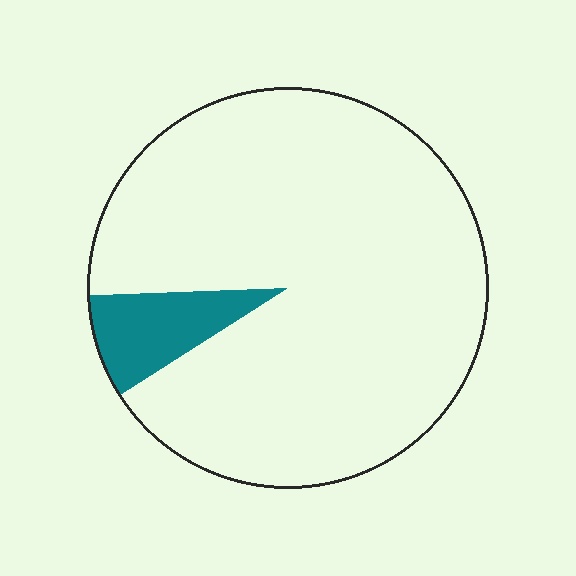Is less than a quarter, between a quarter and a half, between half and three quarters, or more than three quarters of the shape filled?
Less than a quarter.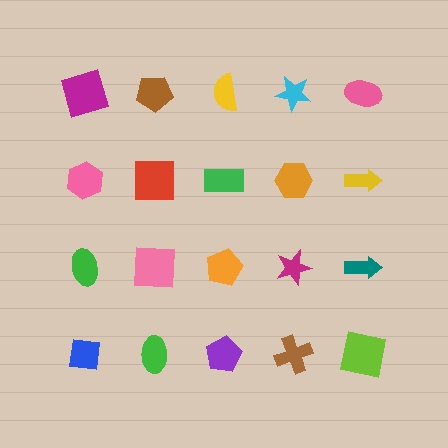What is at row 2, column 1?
A pink hexagon.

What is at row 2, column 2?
A red square.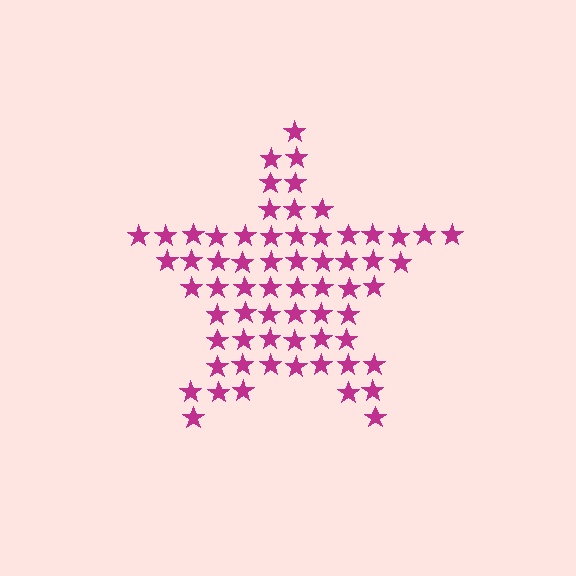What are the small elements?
The small elements are stars.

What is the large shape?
The large shape is a star.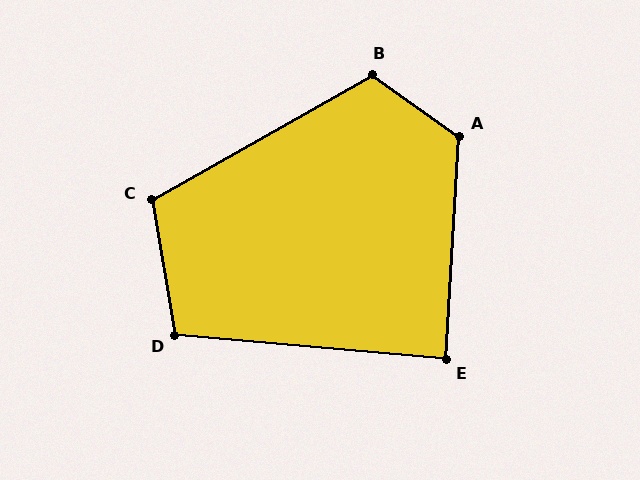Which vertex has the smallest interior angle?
E, at approximately 88 degrees.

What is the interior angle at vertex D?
Approximately 105 degrees (obtuse).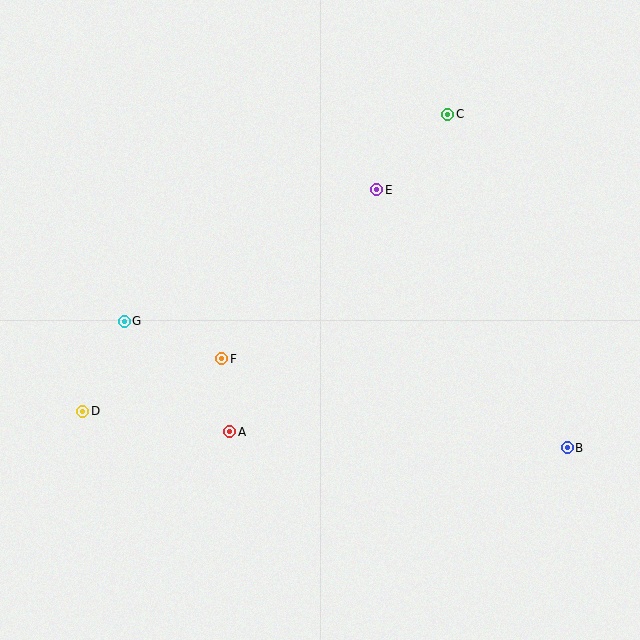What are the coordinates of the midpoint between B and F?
The midpoint between B and F is at (395, 403).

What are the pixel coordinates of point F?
Point F is at (222, 359).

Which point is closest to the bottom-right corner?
Point B is closest to the bottom-right corner.